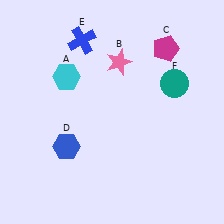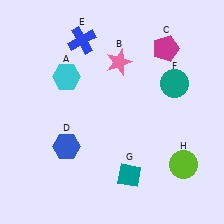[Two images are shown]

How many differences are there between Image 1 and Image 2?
There are 2 differences between the two images.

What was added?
A teal diamond (G), a lime circle (H) were added in Image 2.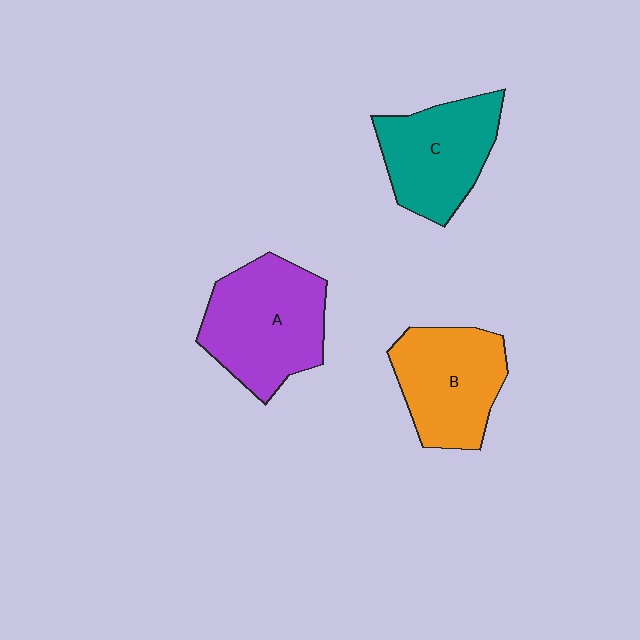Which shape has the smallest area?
Shape C (teal).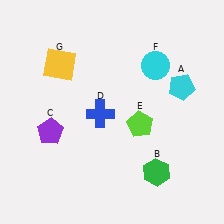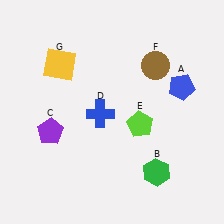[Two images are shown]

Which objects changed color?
A changed from cyan to blue. F changed from cyan to brown.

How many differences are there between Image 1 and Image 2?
There are 2 differences between the two images.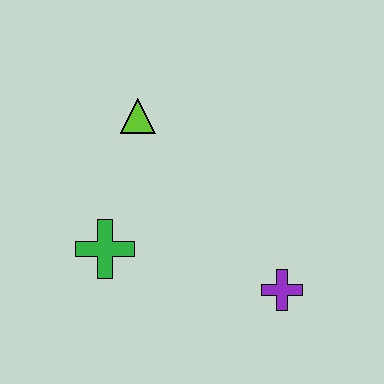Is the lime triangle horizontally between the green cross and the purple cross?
Yes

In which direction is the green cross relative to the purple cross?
The green cross is to the left of the purple cross.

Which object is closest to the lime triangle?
The green cross is closest to the lime triangle.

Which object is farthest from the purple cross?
The lime triangle is farthest from the purple cross.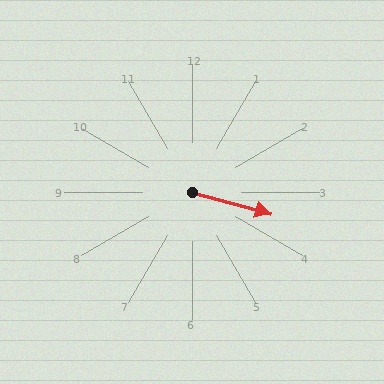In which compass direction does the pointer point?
East.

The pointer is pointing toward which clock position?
Roughly 4 o'clock.